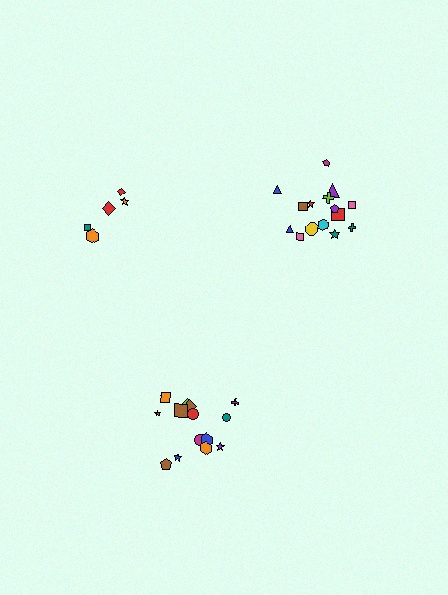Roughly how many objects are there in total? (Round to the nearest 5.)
Roughly 35 objects in total.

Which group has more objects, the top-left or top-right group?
The top-right group.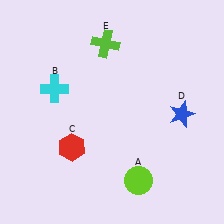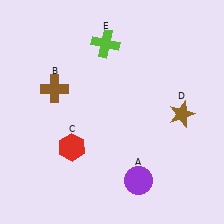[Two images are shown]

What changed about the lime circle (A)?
In Image 1, A is lime. In Image 2, it changed to purple.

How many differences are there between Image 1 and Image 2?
There are 3 differences between the two images.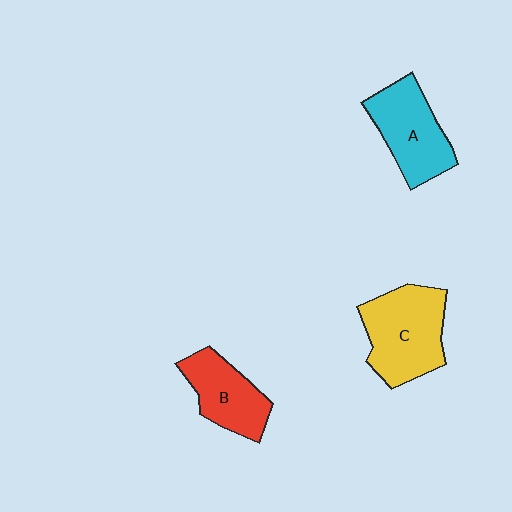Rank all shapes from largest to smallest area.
From largest to smallest: C (yellow), A (cyan), B (red).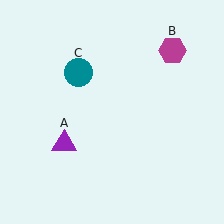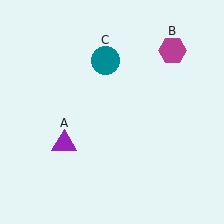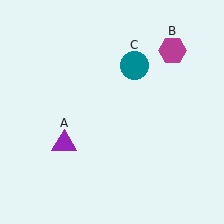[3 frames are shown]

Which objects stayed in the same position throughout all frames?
Purple triangle (object A) and magenta hexagon (object B) remained stationary.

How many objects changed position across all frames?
1 object changed position: teal circle (object C).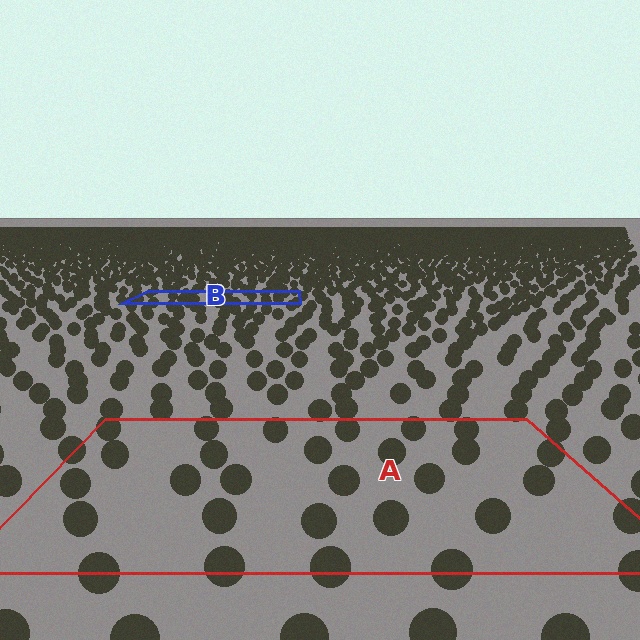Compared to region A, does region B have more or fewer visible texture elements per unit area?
Region B has more texture elements per unit area — they are packed more densely because it is farther away.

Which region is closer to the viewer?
Region A is closer. The texture elements there are larger and more spread out.